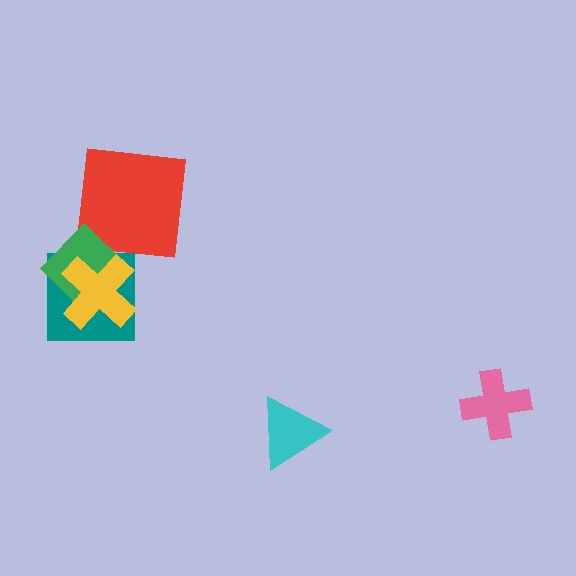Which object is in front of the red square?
The green diamond is in front of the red square.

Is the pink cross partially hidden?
No, no other shape covers it.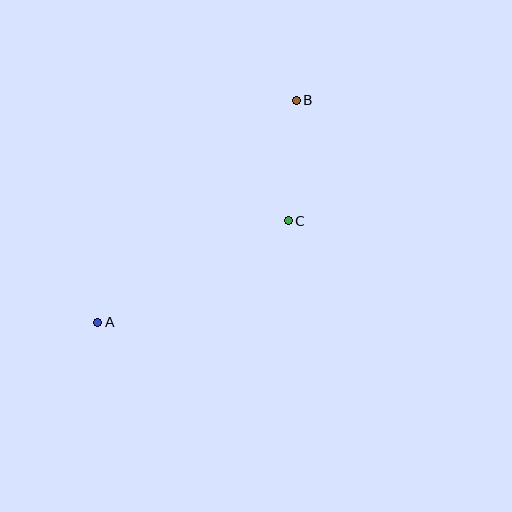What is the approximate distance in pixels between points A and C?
The distance between A and C is approximately 216 pixels.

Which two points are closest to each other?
Points B and C are closest to each other.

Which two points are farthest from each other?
Points A and B are farthest from each other.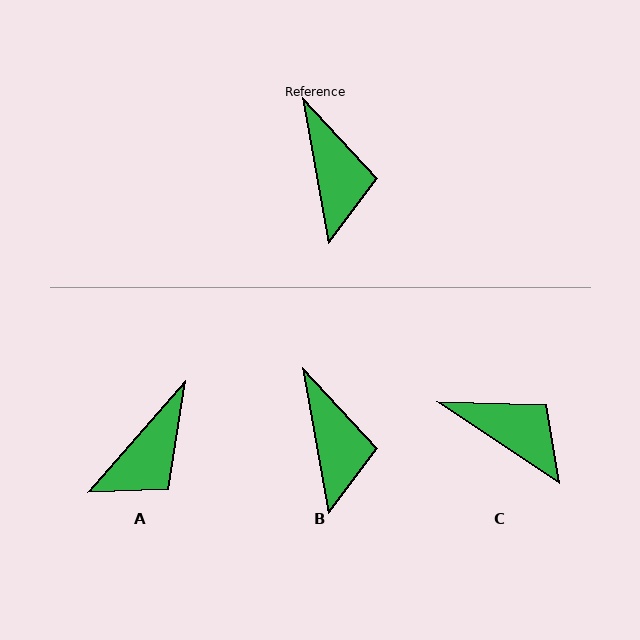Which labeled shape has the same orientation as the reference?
B.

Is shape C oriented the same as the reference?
No, it is off by about 46 degrees.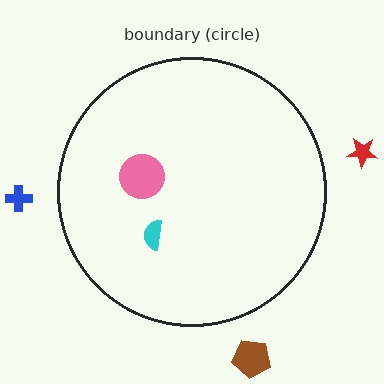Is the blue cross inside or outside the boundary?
Outside.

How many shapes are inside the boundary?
2 inside, 3 outside.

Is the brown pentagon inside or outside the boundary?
Outside.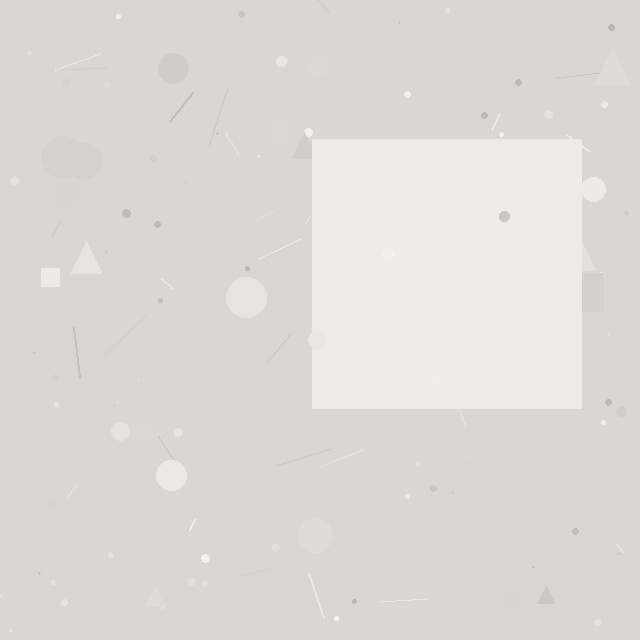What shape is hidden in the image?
A square is hidden in the image.